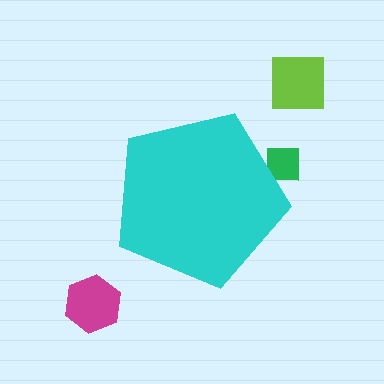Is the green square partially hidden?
Yes, the green square is partially hidden behind the cyan pentagon.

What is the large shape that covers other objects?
A cyan pentagon.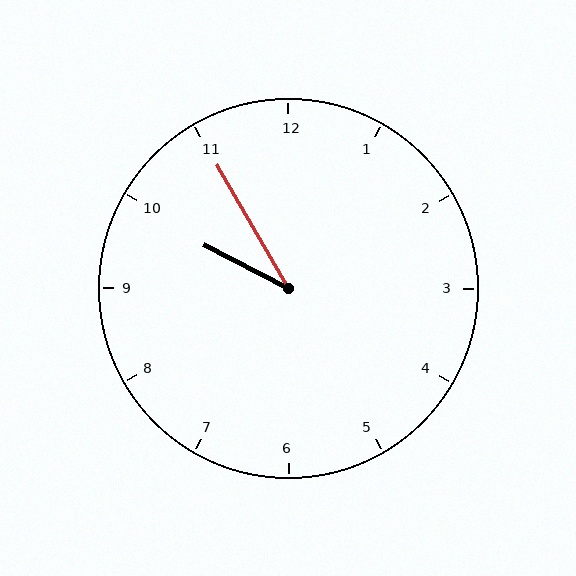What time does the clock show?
9:55.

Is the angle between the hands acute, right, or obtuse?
It is acute.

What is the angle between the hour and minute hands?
Approximately 32 degrees.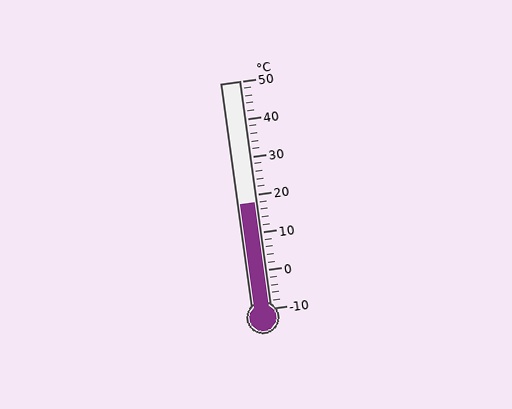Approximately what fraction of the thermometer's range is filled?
The thermometer is filled to approximately 45% of its range.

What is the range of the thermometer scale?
The thermometer scale ranges from -10°C to 50°C.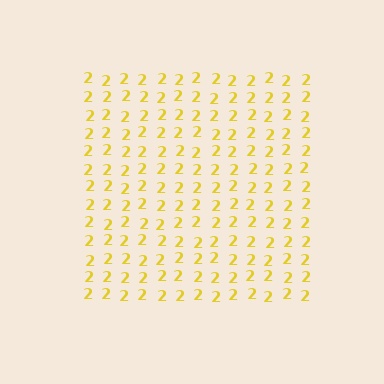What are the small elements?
The small elements are digit 2's.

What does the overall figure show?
The overall figure shows a square.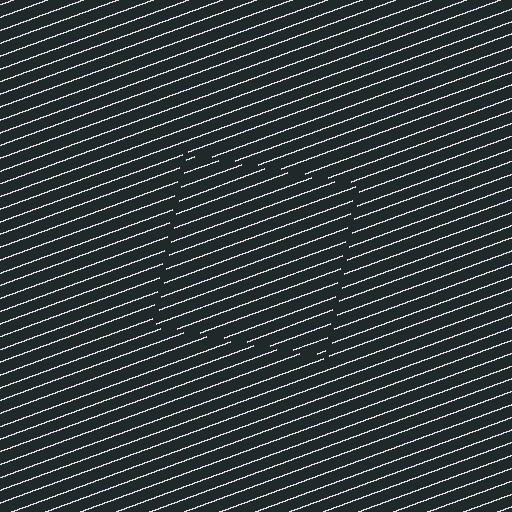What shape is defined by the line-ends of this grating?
An illusory square. The interior of the shape contains the same grating, shifted by half a period — the contour is defined by the phase discontinuity where line-ends from the inner and outer gratings abut.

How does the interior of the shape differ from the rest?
The interior of the shape contains the same grating, shifted by half a period — the contour is defined by the phase discontinuity where line-ends from the inner and outer gratings abut.